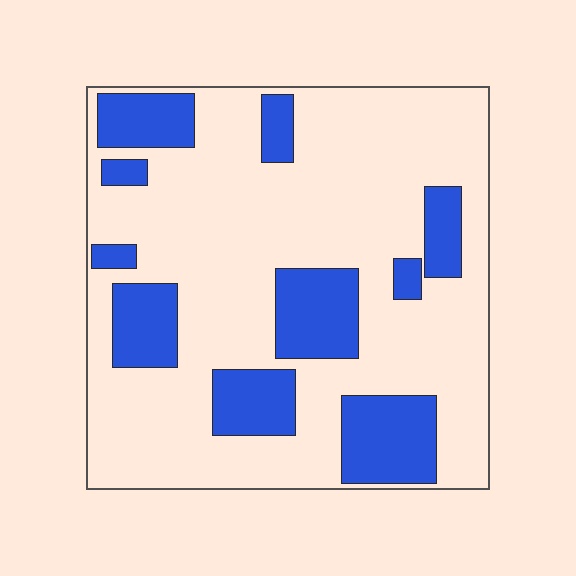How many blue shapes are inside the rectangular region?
10.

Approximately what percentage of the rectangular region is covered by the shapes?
Approximately 25%.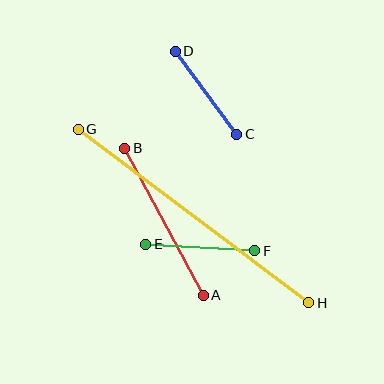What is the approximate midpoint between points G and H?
The midpoint is at approximately (193, 216) pixels.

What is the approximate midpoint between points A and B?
The midpoint is at approximately (164, 222) pixels.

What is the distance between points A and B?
The distance is approximately 167 pixels.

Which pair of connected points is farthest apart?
Points G and H are farthest apart.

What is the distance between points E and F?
The distance is approximately 109 pixels.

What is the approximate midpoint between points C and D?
The midpoint is at approximately (206, 93) pixels.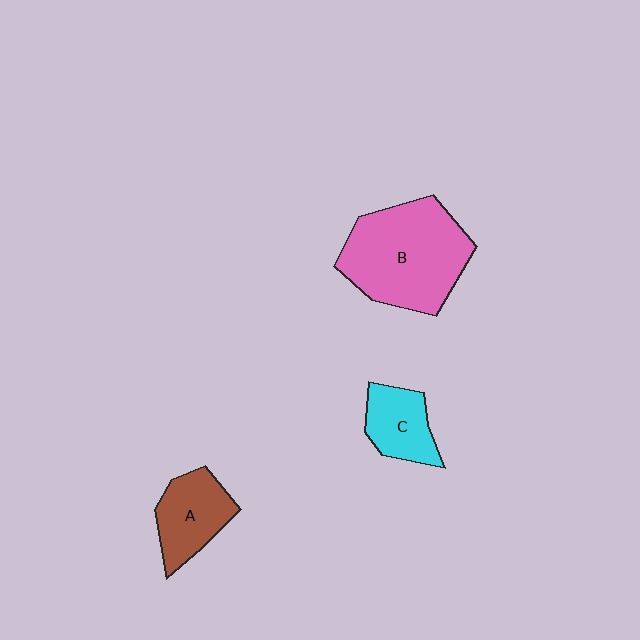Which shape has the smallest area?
Shape C (cyan).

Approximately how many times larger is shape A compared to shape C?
Approximately 1.2 times.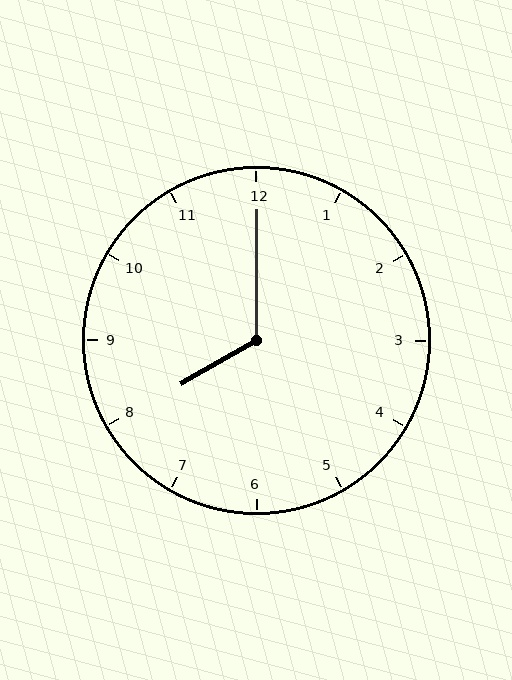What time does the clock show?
8:00.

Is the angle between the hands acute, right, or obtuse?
It is obtuse.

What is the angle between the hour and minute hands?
Approximately 120 degrees.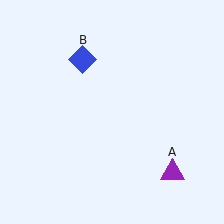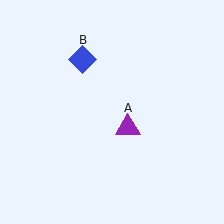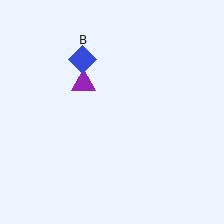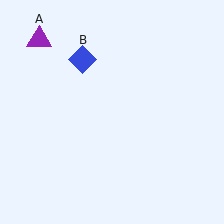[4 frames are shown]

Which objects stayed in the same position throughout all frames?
Blue diamond (object B) remained stationary.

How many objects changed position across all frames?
1 object changed position: purple triangle (object A).